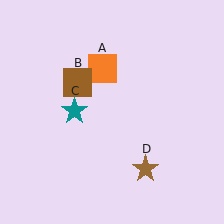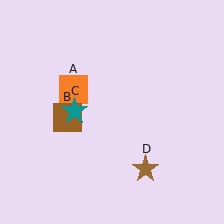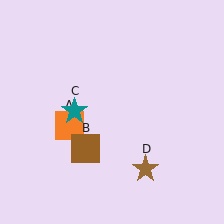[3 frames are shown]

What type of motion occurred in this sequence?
The orange square (object A), brown square (object B) rotated counterclockwise around the center of the scene.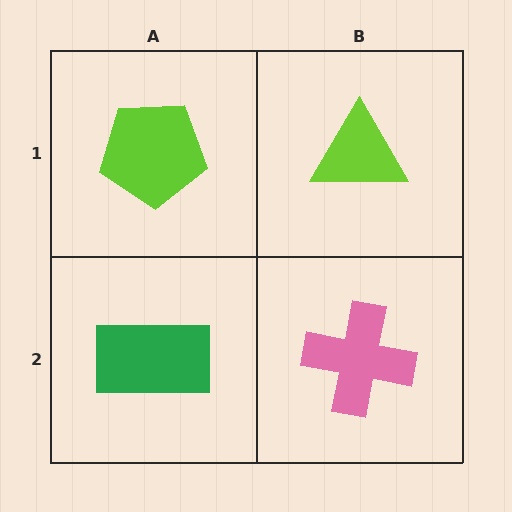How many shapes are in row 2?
2 shapes.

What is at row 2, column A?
A green rectangle.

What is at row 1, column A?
A lime pentagon.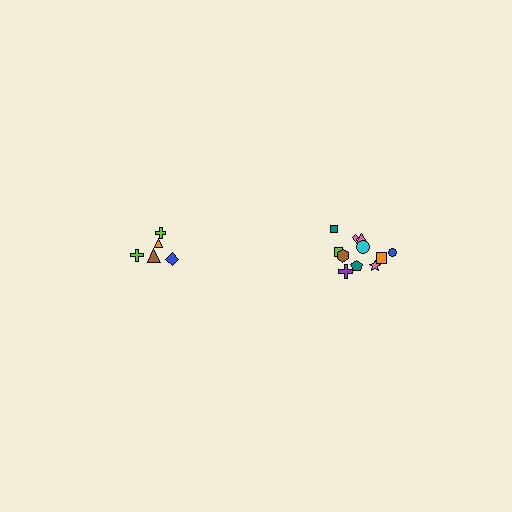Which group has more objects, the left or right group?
The right group.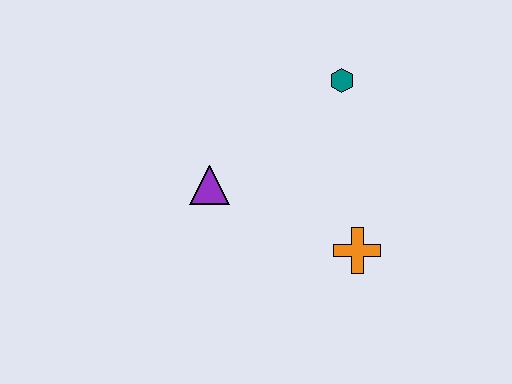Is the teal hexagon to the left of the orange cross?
Yes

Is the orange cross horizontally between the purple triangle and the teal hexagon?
No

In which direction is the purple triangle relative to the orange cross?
The purple triangle is to the left of the orange cross.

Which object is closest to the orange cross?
The purple triangle is closest to the orange cross.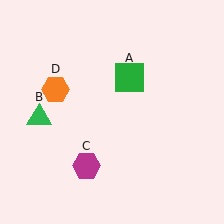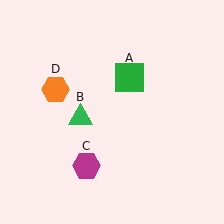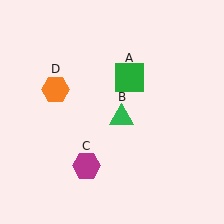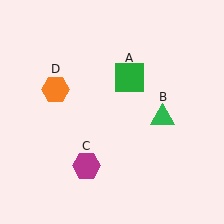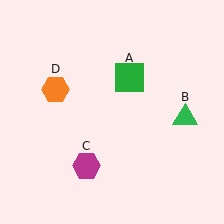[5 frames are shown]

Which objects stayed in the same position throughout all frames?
Green square (object A) and magenta hexagon (object C) and orange hexagon (object D) remained stationary.